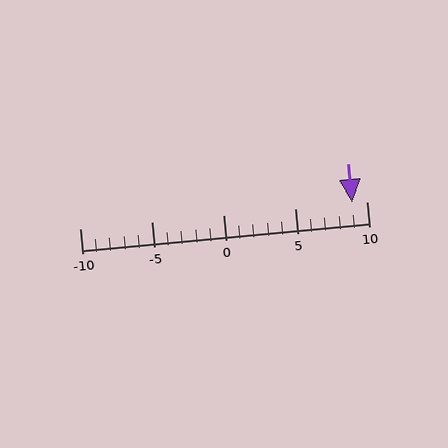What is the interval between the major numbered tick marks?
The major tick marks are spaced 5 units apart.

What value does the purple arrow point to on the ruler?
The purple arrow points to approximately 9.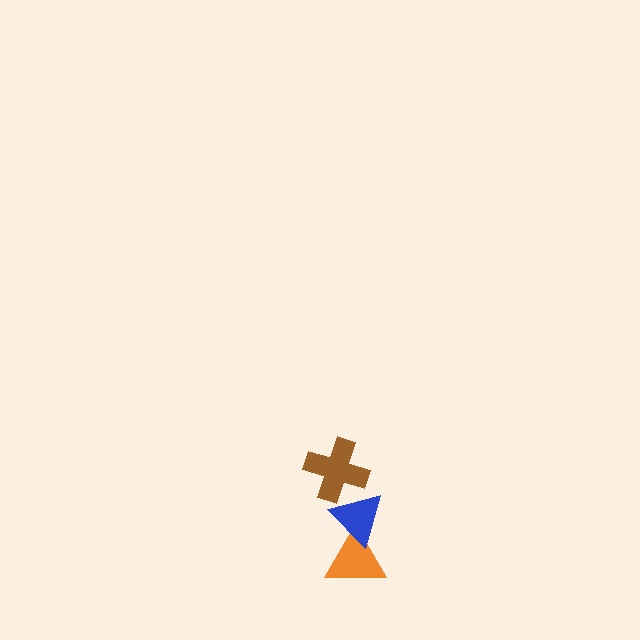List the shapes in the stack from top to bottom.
From top to bottom: the brown cross, the blue triangle, the orange triangle.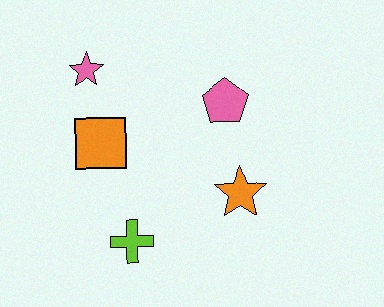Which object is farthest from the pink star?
The orange star is farthest from the pink star.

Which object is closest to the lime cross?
The orange square is closest to the lime cross.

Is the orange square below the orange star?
No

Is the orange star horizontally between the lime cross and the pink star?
No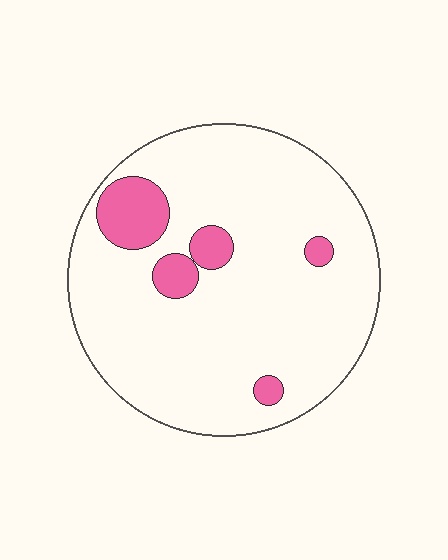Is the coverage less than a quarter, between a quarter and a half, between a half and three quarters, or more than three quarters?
Less than a quarter.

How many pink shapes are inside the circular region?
5.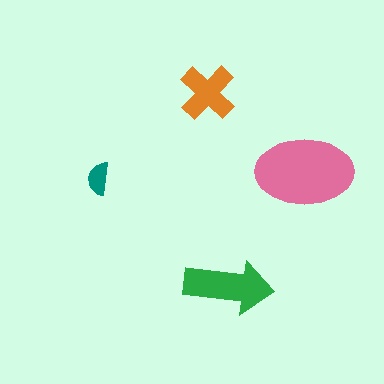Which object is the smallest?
The teal semicircle.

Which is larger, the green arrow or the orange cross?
The green arrow.